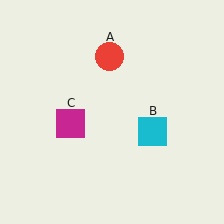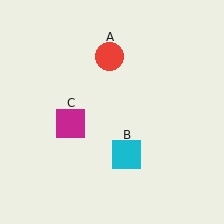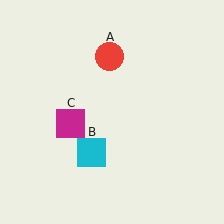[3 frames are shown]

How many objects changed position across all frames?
1 object changed position: cyan square (object B).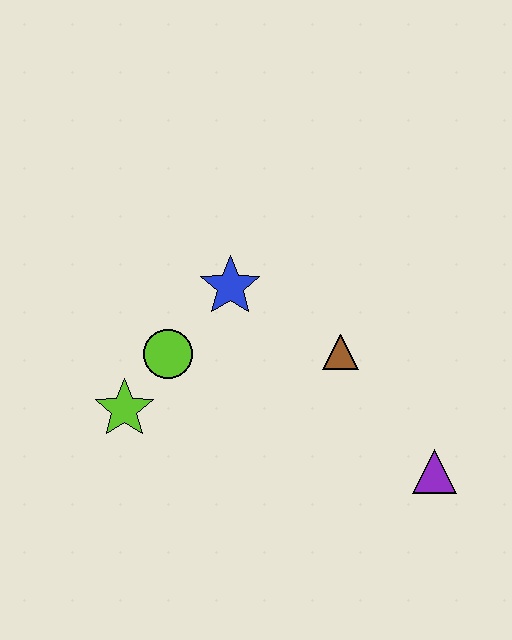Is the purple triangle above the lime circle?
No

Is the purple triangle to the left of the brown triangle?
No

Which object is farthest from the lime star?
The purple triangle is farthest from the lime star.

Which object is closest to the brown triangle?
The blue star is closest to the brown triangle.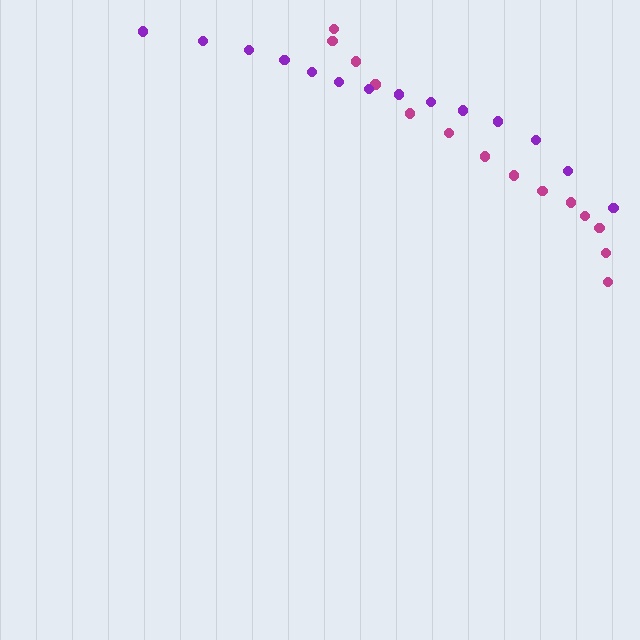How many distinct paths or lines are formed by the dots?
There are 2 distinct paths.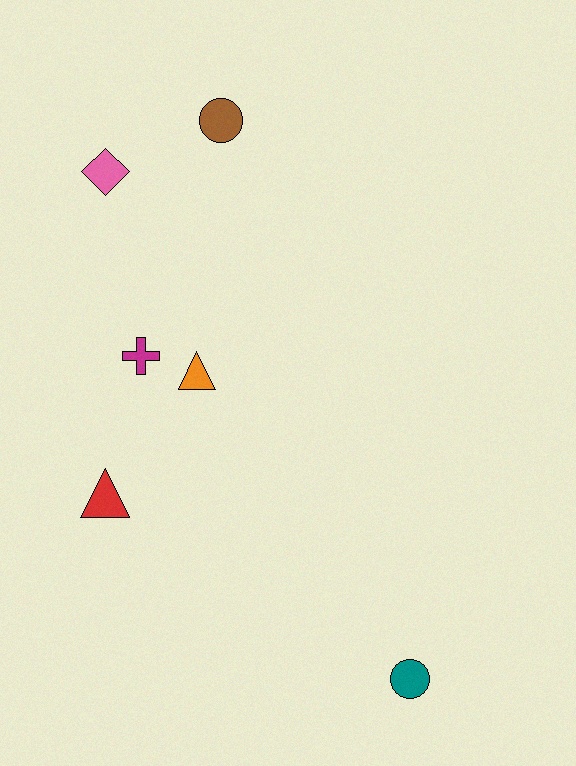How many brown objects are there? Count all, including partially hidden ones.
There is 1 brown object.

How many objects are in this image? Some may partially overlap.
There are 6 objects.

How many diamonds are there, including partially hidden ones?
There is 1 diamond.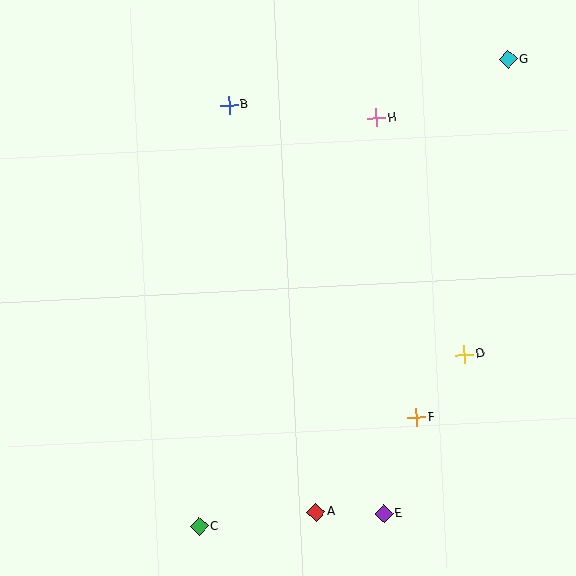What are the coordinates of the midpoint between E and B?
The midpoint between E and B is at (306, 309).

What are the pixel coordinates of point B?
Point B is at (229, 105).